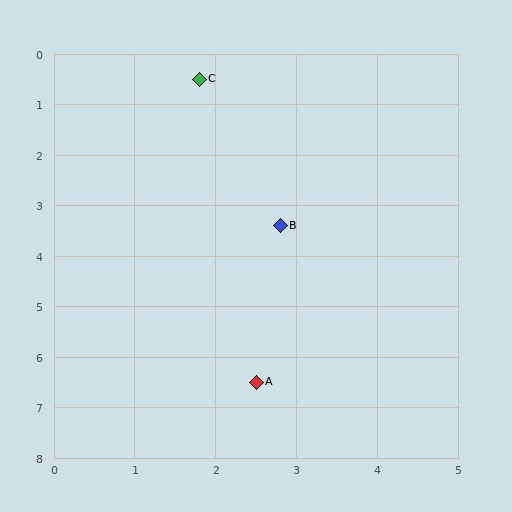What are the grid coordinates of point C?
Point C is at approximately (1.8, 0.5).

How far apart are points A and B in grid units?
Points A and B are about 3.1 grid units apart.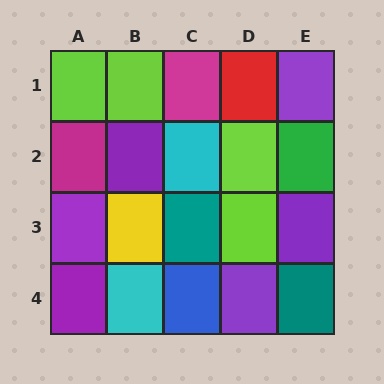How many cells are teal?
2 cells are teal.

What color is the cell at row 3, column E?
Purple.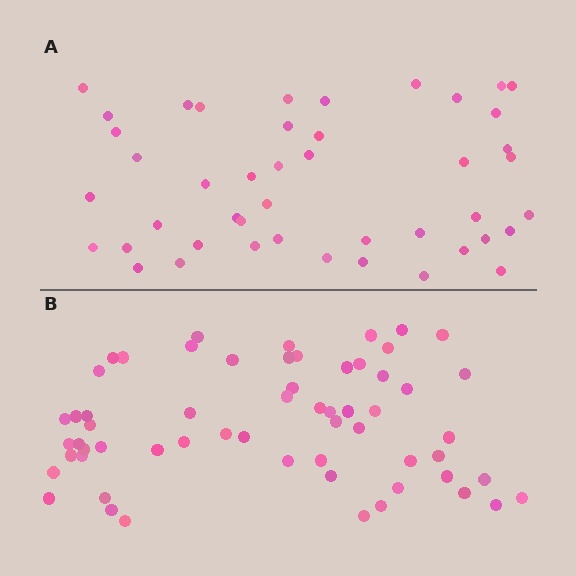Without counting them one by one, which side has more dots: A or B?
Region B (the bottom region) has more dots.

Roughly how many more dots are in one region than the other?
Region B has approximately 15 more dots than region A.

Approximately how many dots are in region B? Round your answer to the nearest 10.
About 60 dots.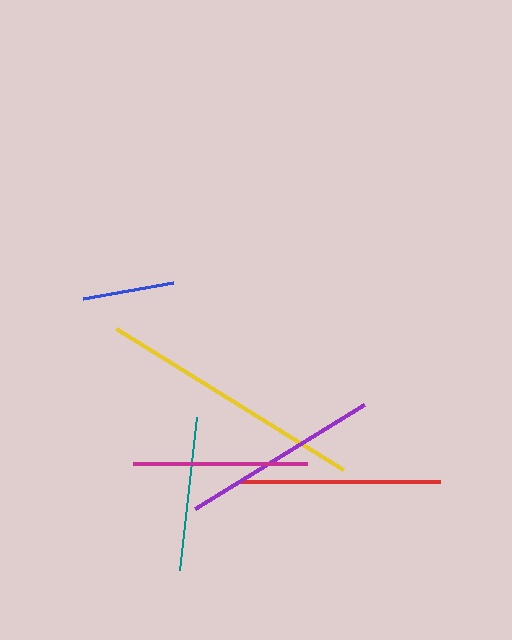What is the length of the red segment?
The red segment is approximately 199 pixels long.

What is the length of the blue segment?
The blue segment is approximately 91 pixels long.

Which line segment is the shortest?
The blue line is the shortest at approximately 91 pixels.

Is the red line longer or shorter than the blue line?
The red line is longer than the blue line.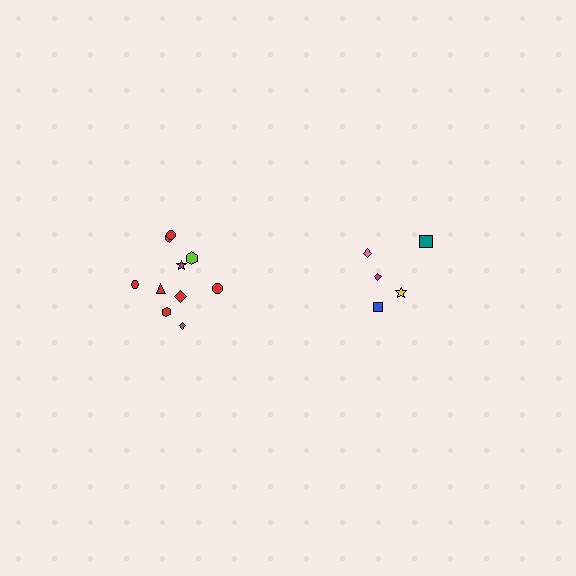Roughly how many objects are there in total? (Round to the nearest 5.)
Roughly 15 objects in total.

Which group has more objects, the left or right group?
The left group.